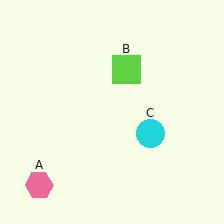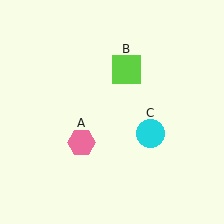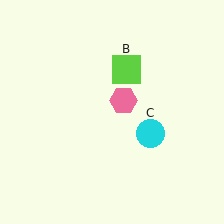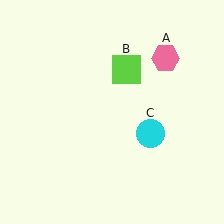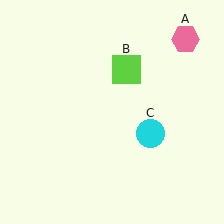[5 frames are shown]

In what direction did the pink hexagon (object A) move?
The pink hexagon (object A) moved up and to the right.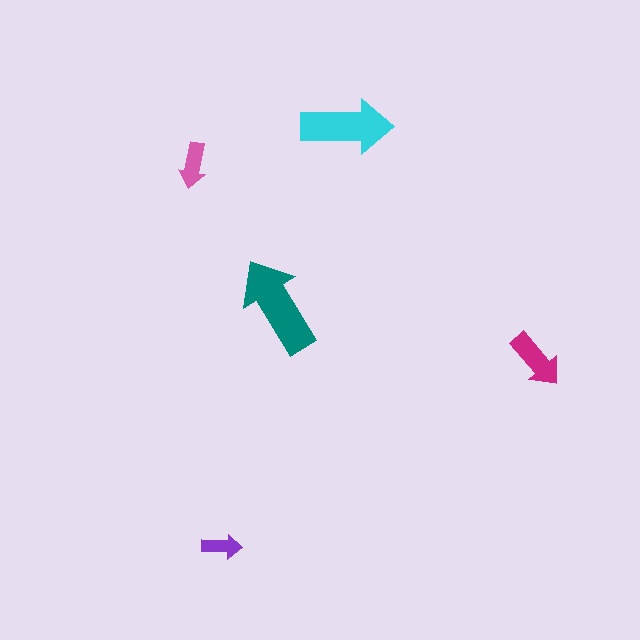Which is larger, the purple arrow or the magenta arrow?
The magenta one.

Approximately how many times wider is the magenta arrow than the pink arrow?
About 1.5 times wider.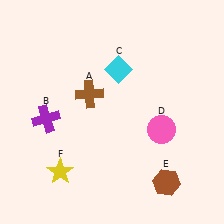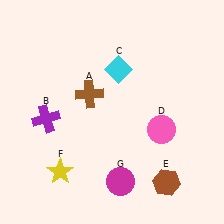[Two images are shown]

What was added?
A magenta circle (G) was added in Image 2.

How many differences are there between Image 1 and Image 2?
There is 1 difference between the two images.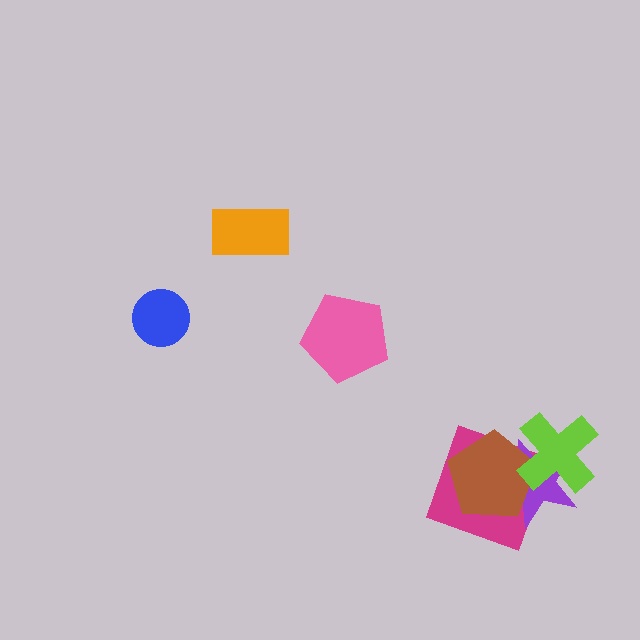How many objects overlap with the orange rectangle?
0 objects overlap with the orange rectangle.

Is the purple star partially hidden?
Yes, it is partially covered by another shape.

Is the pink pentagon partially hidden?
No, no other shape covers it.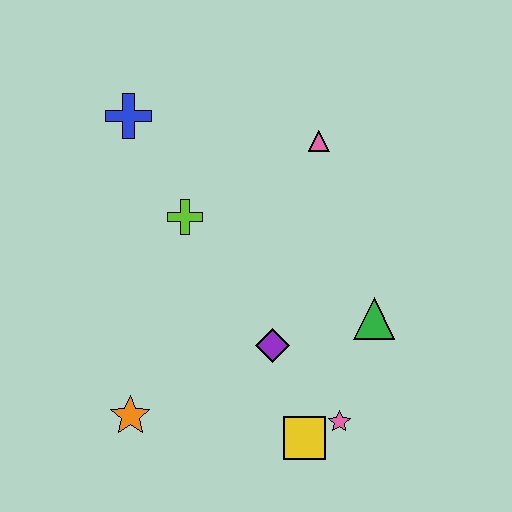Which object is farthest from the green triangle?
The blue cross is farthest from the green triangle.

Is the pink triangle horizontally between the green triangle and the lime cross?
Yes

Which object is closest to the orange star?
The purple diamond is closest to the orange star.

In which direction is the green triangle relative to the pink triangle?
The green triangle is below the pink triangle.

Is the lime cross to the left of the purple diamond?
Yes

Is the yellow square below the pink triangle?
Yes